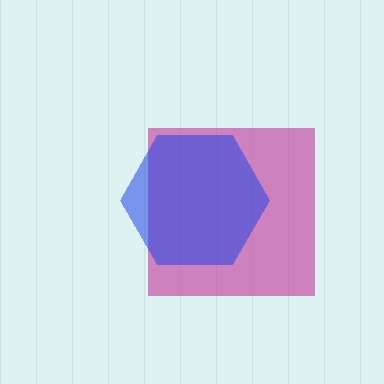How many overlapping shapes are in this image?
There are 2 overlapping shapes in the image.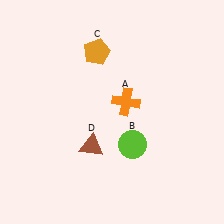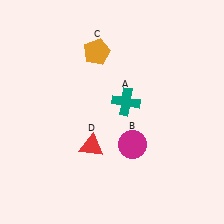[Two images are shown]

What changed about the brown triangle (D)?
In Image 1, D is brown. In Image 2, it changed to red.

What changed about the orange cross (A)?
In Image 1, A is orange. In Image 2, it changed to teal.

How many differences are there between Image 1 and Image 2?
There are 3 differences between the two images.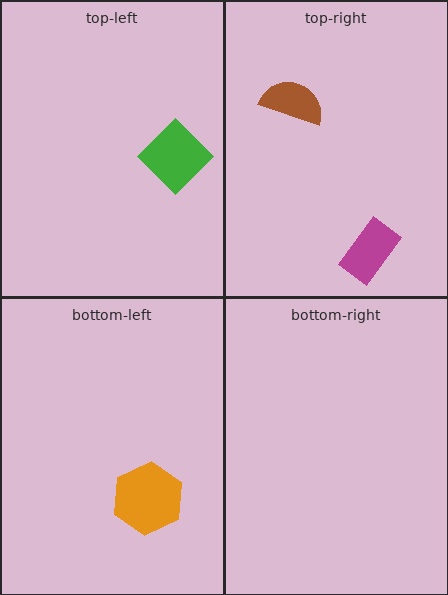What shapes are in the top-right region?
The brown semicircle, the magenta rectangle.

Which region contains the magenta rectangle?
The top-right region.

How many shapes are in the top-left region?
1.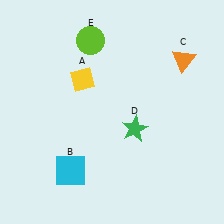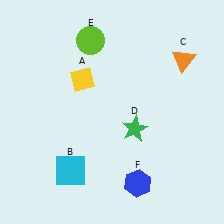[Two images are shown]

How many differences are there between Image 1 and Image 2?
There is 1 difference between the two images.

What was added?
A blue hexagon (F) was added in Image 2.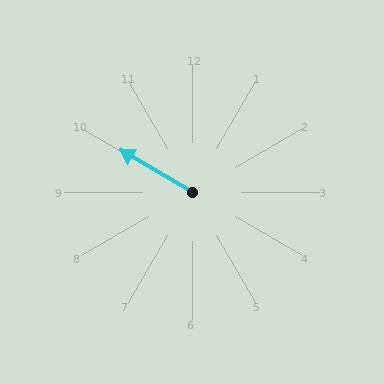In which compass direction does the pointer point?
Northwest.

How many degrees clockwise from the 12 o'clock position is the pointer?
Approximately 300 degrees.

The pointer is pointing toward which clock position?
Roughly 10 o'clock.